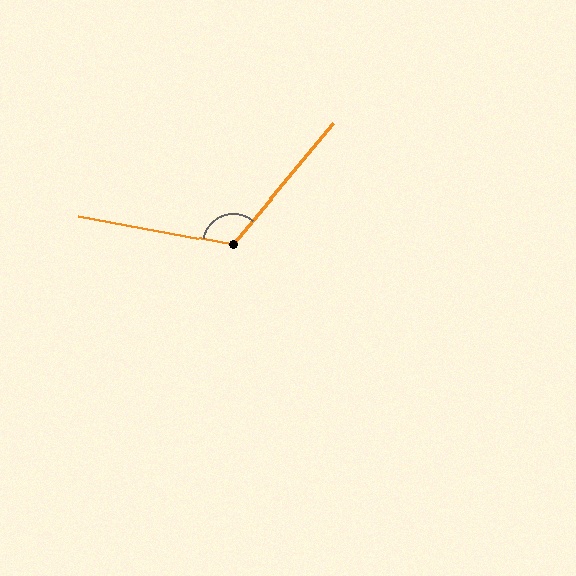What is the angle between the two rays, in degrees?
Approximately 119 degrees.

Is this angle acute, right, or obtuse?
It is obtuse.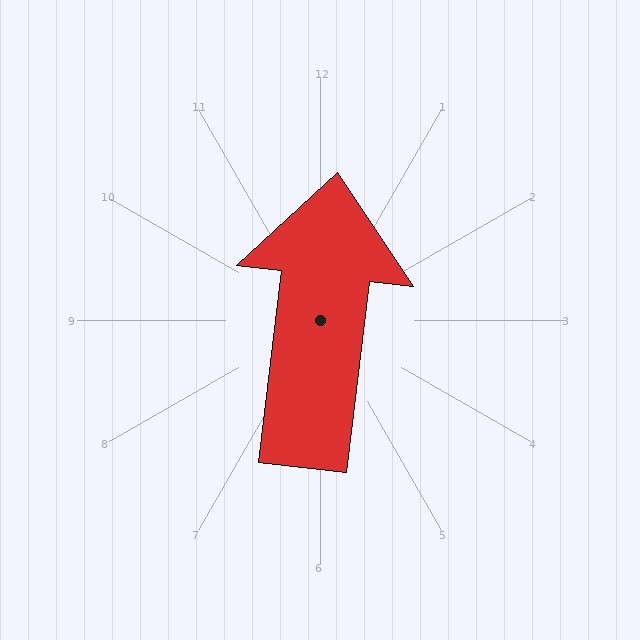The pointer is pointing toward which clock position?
Roughly 12 o'clock.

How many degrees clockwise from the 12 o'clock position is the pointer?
Approximately 7 degrees.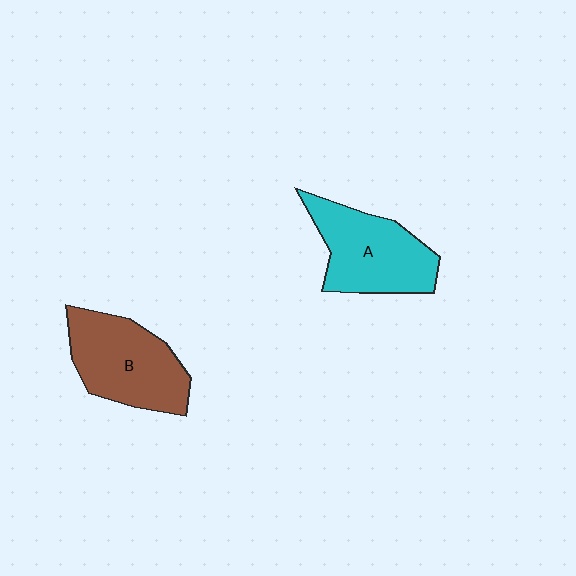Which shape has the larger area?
Shape B (brown).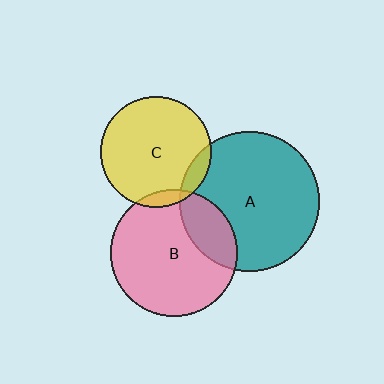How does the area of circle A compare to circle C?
Approximately 1.6 times.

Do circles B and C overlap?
Yes.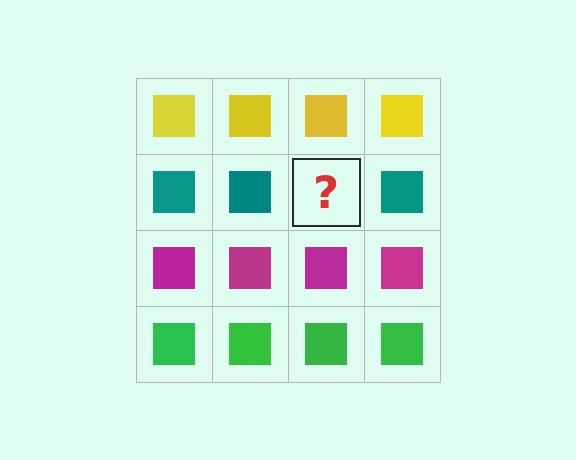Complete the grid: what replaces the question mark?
The question mark should be replaced with a teal square.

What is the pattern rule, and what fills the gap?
The rule is that each row has a consistent color. The gap should be filled with a teal square.